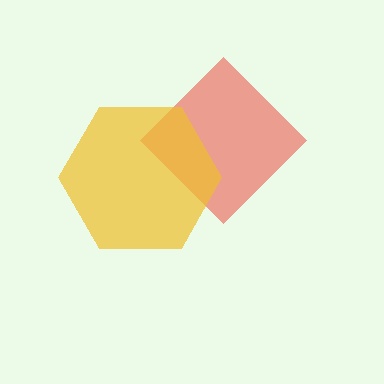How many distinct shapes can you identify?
There are 2 distinct shapes: a red diamond, a yellow hexagon.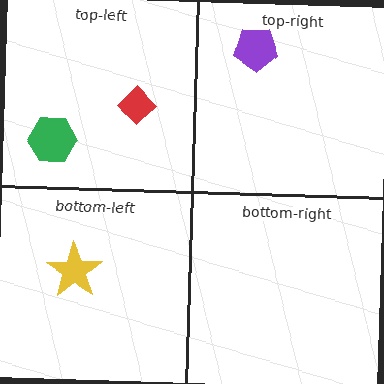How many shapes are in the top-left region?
2.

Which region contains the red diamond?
The top-left region.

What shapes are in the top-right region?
The purple pentagon.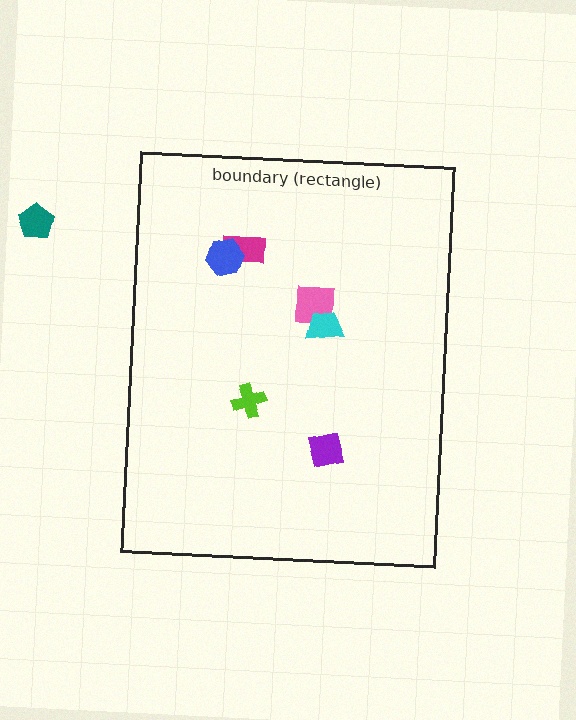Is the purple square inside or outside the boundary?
Inside.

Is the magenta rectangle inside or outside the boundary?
Inside.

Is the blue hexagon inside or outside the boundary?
Inside.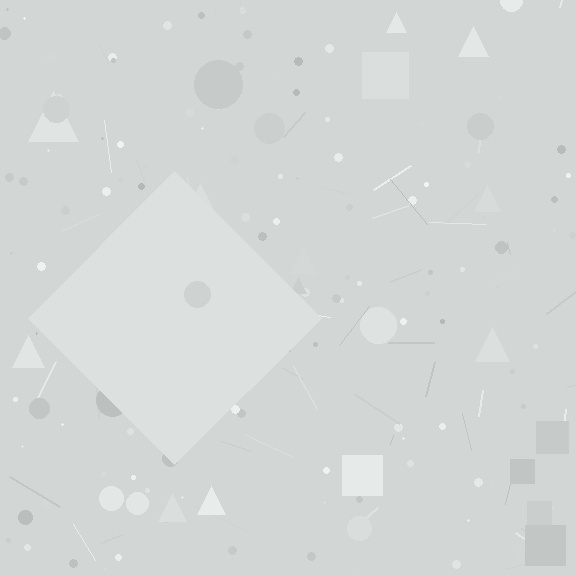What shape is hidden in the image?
A diamond is hidden in the image.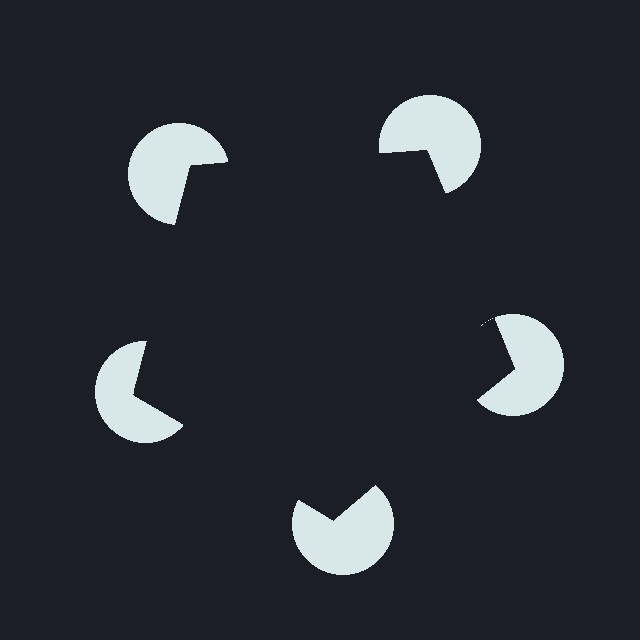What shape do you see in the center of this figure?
An illusory pentagon — its edges are inferred from the aligned wedge cuts in the pac-man discs, not physically drawn.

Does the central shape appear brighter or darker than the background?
It typically appears slightly darker than the background, even though no actual brightness change is drawn.